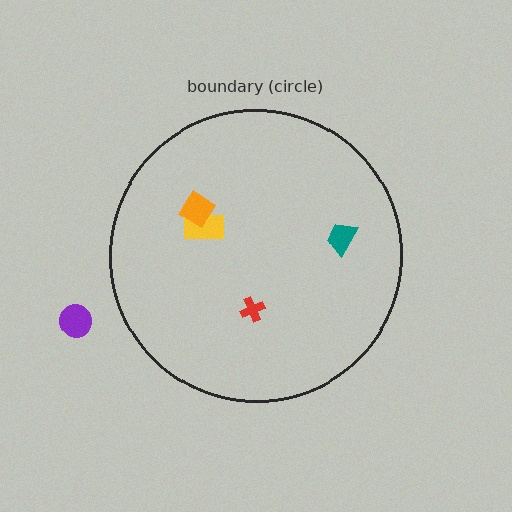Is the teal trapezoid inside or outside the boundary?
Inside.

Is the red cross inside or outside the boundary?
Inside.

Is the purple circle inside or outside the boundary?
Outside.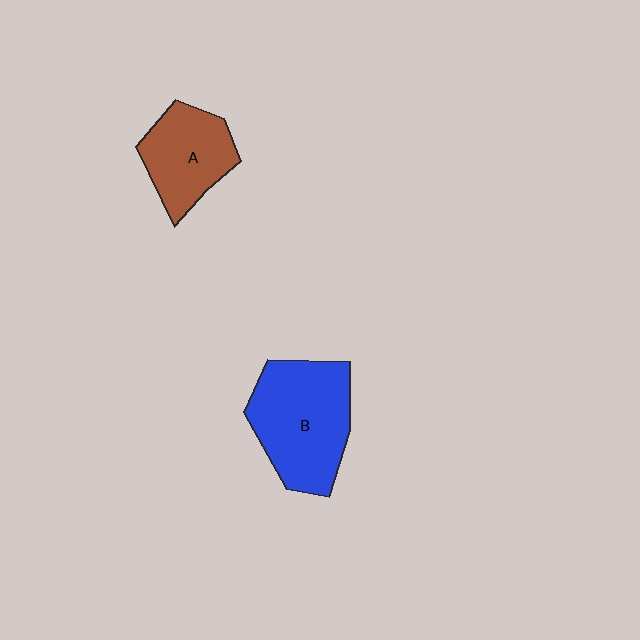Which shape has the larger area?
Shape B (blue).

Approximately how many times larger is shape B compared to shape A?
Approximately 1.5 times.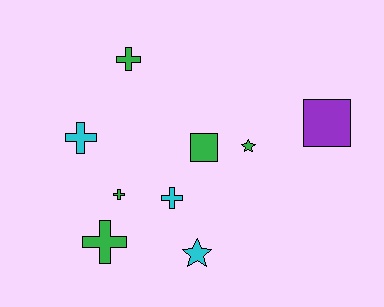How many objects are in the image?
There are 9 objects.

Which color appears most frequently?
Green, with 5 objects.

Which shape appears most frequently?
Cross, with 5 objects.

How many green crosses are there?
There are 3 green crosses.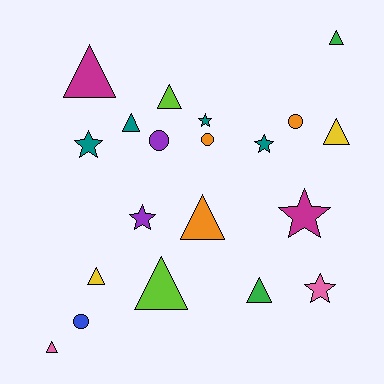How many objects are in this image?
There are 20 objects.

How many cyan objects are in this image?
There are no cyan objects.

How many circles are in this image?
There are 4 circles.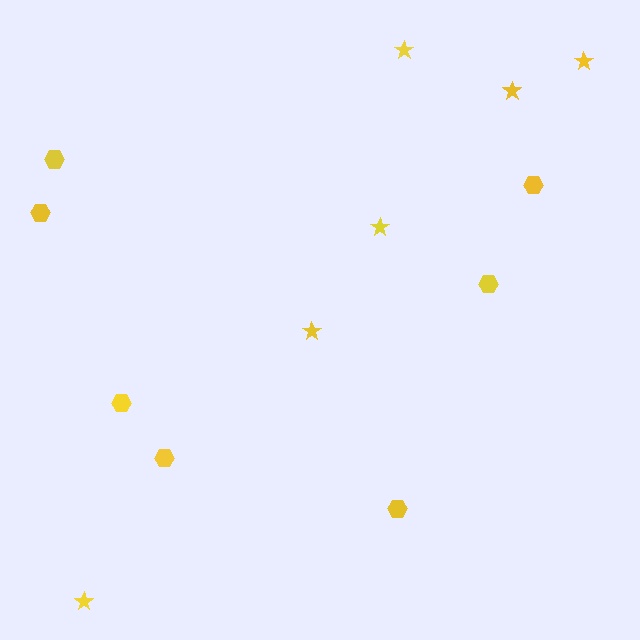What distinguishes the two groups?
There are 2 groups: one group of hexagons (7) and one group of stars (6).